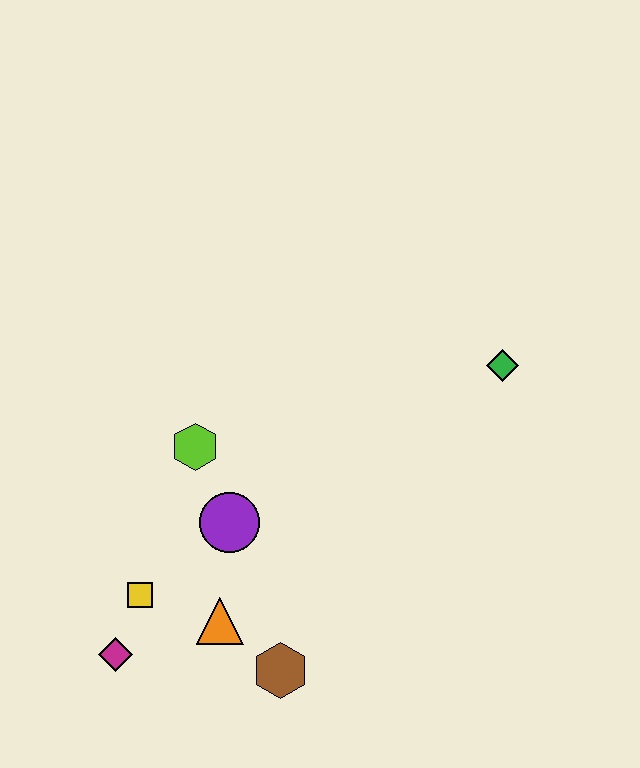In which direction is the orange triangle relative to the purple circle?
The orange triangle is below the purple circle.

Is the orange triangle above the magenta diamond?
Yes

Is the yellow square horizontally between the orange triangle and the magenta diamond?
Yes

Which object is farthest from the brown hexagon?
The green diamond is farthest from the brown hexagon.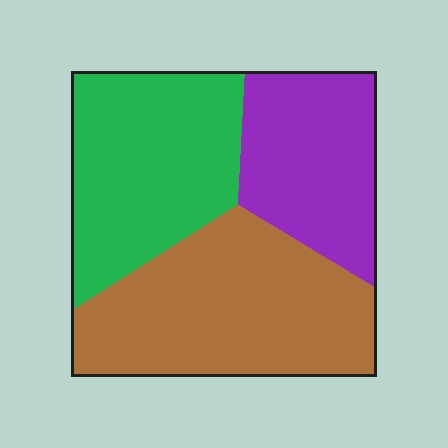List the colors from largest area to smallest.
From largest to smallest: brown, green, purple.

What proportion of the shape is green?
Green covers roughly 35% of the shape.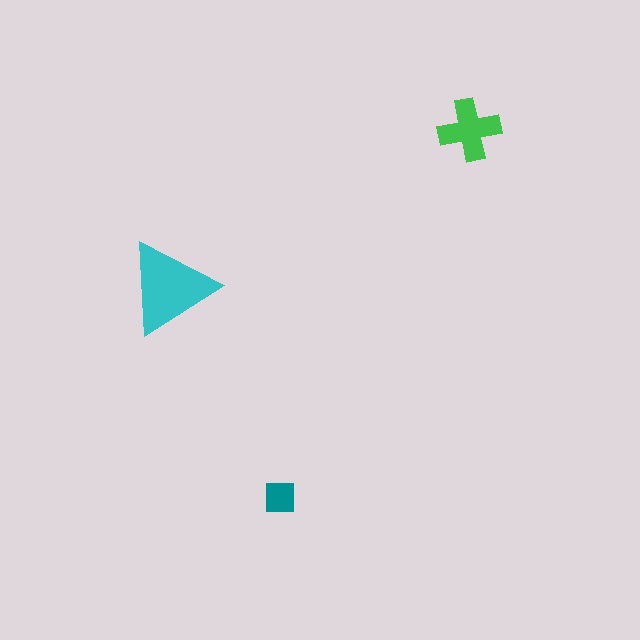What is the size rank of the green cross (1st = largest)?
2nd.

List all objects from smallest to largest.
The teal square, the green cross, the cyan triangle.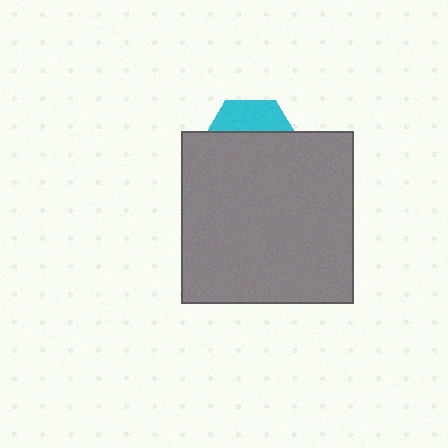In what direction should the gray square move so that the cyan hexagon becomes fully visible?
The gray square should move down. That is the shortest direction to clear the overlap and leave the cyan hexagon fully visible.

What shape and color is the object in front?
The object in front is a gray square.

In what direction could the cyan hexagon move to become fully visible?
The cyan hexagon could move up. That would shift it out from behind the gray square entirely.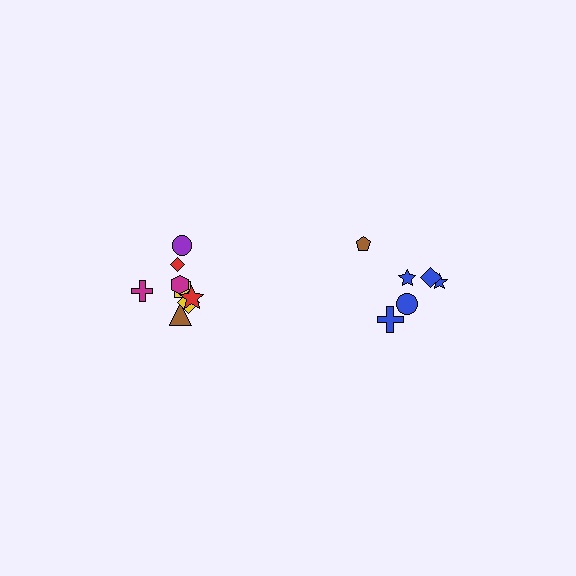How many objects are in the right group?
There are 6 objects.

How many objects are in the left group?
There are 8 objects.